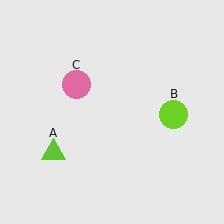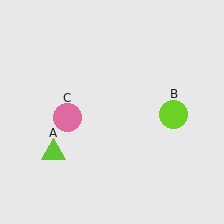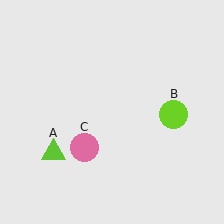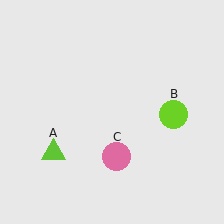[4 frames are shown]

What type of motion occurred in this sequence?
The pink circle (object C) rotated counterclockwise around the center of the scene.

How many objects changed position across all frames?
1 object changed position: pink circle (object C).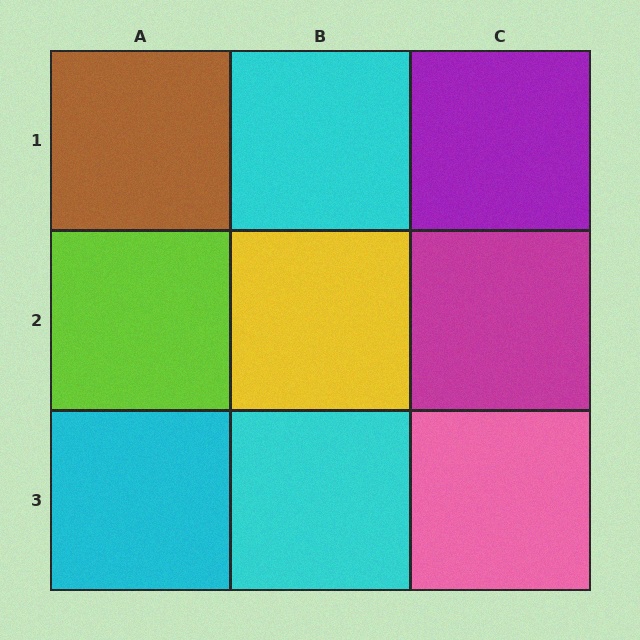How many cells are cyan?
3 cells are cyan.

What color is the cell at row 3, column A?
Cyan.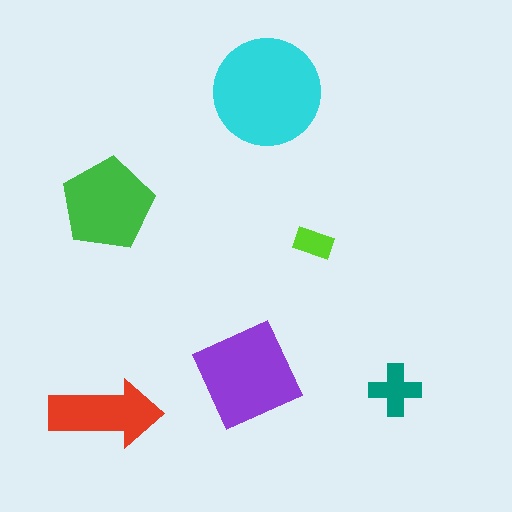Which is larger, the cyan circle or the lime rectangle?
The cyan circle.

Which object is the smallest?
The lime rectangle.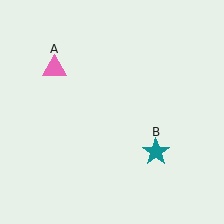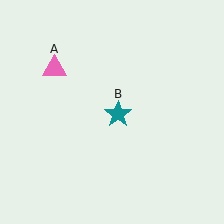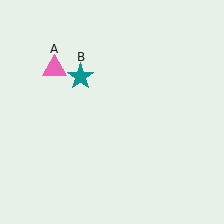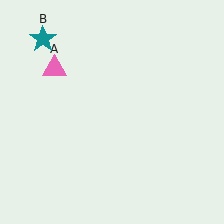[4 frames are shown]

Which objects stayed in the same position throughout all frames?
Pink triangle (object A) remained stationary.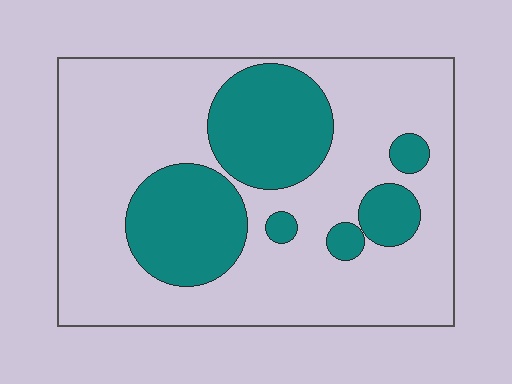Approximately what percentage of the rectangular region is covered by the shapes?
Approximately 30%.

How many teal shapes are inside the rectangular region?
6.